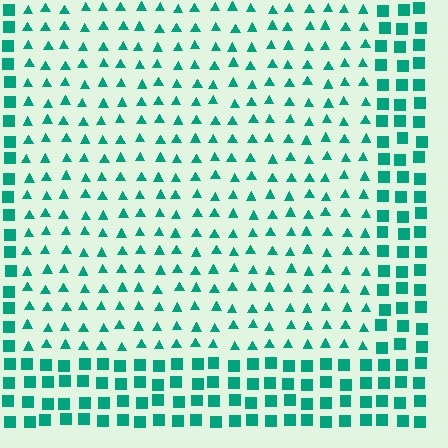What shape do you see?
I see a rectangle.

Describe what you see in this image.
The image is filled with small teal elements arranged in a uniform grid. A rectangle-shaped region contains triangles, while the surrounding area contains squares. The boundary is defined purely by the change in element shape.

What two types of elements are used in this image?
The image uses triangles inside the rectangle region and squares outside it.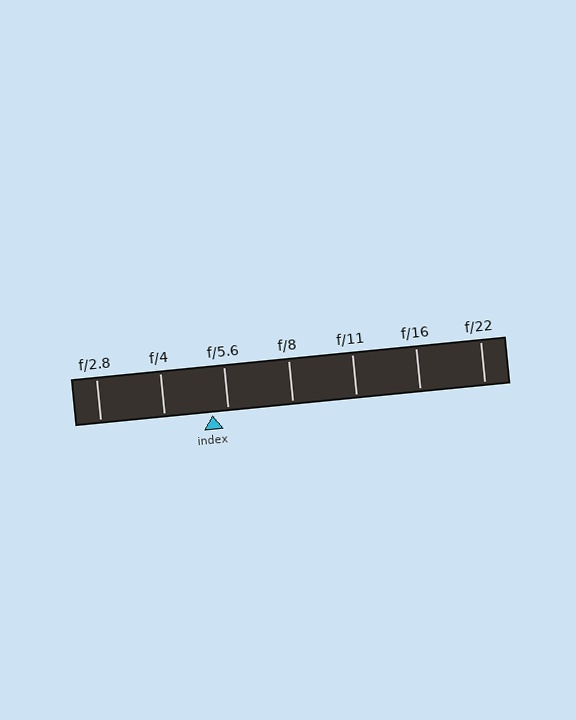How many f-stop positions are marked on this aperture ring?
There are 7 f-stop positions marked.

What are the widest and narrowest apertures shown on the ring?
The widest aperture shown is f/2.8 and the narrowest is f/22.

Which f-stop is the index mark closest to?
The index mark is closest to f/5.6.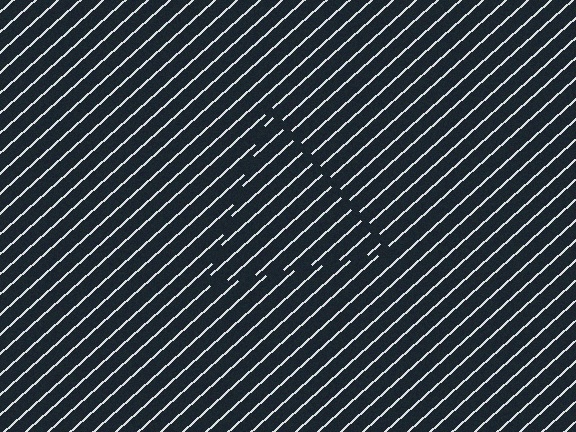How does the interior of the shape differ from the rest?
The interior of the shape contains the same grating, shifted by half a period — the contour is defined by the phase discontinuity where line-ends from the inner and outer gratings abut.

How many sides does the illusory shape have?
3 sides — the line-ends trace a triangle.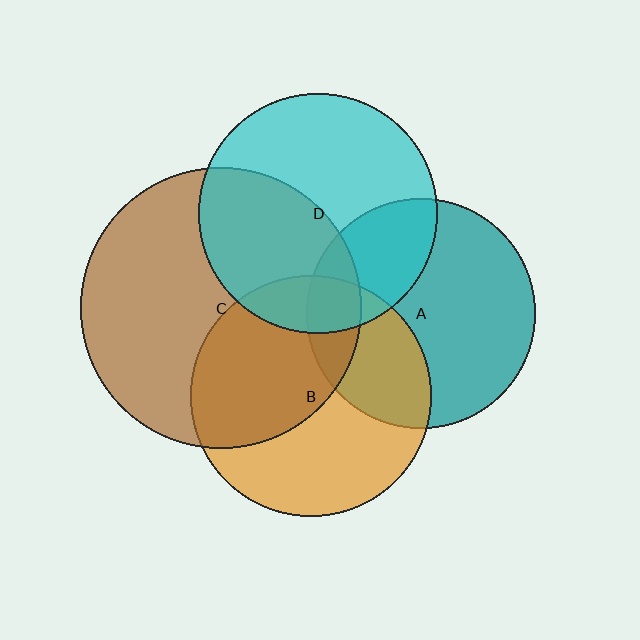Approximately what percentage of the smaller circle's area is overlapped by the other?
Approximately 50%.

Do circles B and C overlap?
Yes.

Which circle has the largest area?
Circle C (brown).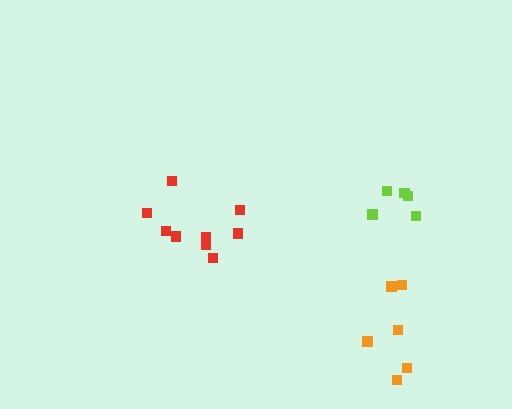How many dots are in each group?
Group 1: 5 dots, Group 2: 9 dots, Group 3: 6 dots (20 total).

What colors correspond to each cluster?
The clusters are colored: lime, red, orange.